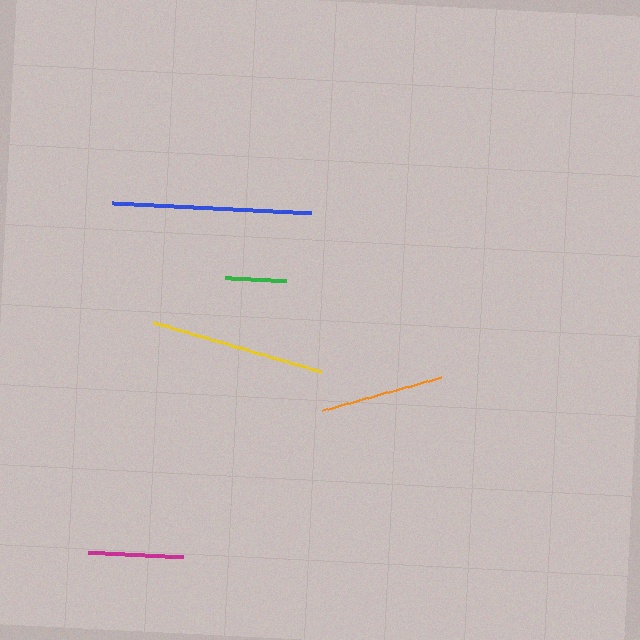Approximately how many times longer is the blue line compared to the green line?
The blue line is approximately 3.3 times the length of the green line.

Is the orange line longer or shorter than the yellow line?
The yellow line is longer than the orange line.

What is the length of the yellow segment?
The yellow segment is approximately 176 pixels long.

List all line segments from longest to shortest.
From longest to shortest: blue, yellow, orange, magenta, green.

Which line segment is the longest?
The blue line is the longest at approximately 200 pixels.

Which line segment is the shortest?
The green line is the shortest at approximately 61 pixels.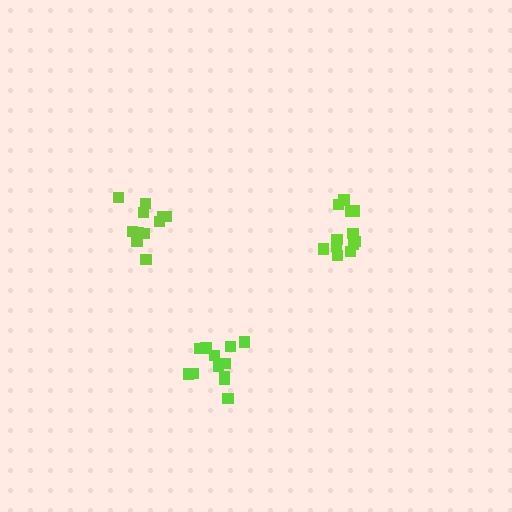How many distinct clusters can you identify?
There are 3 distinct clusters.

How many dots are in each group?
Group 1: 12 dots, Group 2: 11 dots, Group 3: 13 dots (36 total).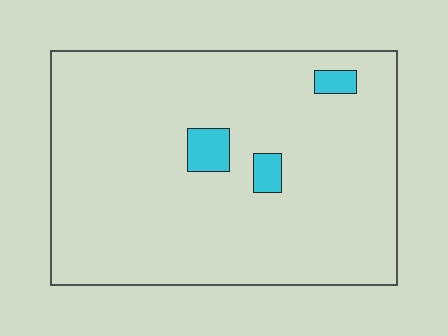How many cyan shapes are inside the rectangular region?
3.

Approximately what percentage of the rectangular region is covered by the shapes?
Approximately 5%.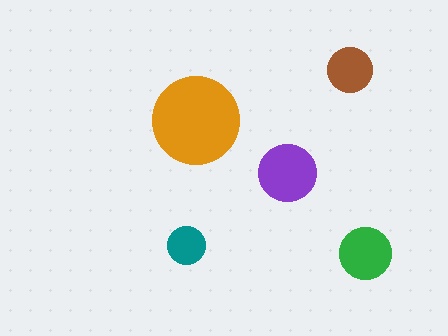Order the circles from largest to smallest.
the orange one, the purple one, the green one, the brown one, the teal one.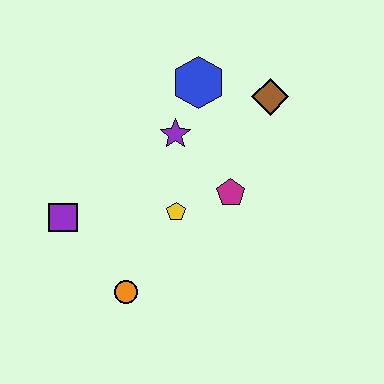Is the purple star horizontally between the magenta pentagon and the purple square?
Yes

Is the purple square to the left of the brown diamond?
Yes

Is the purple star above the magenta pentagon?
Yes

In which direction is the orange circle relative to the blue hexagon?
The orange circle is below the blue hexagon.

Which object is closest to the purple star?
The blue hexagon is closest to the purple star.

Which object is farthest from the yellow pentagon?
The brown diamond is farthest from the yellow pentagon.